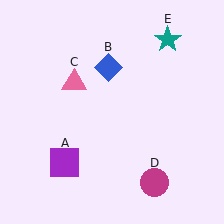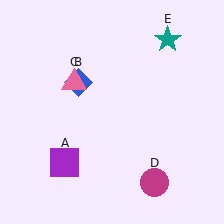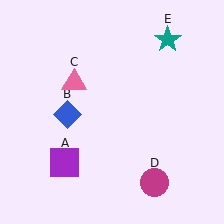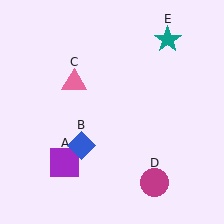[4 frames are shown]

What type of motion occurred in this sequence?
The blue diamond (object B) rotated counterclockwise around the center of the scene.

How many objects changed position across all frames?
1 object changed position: blue diamond (object B).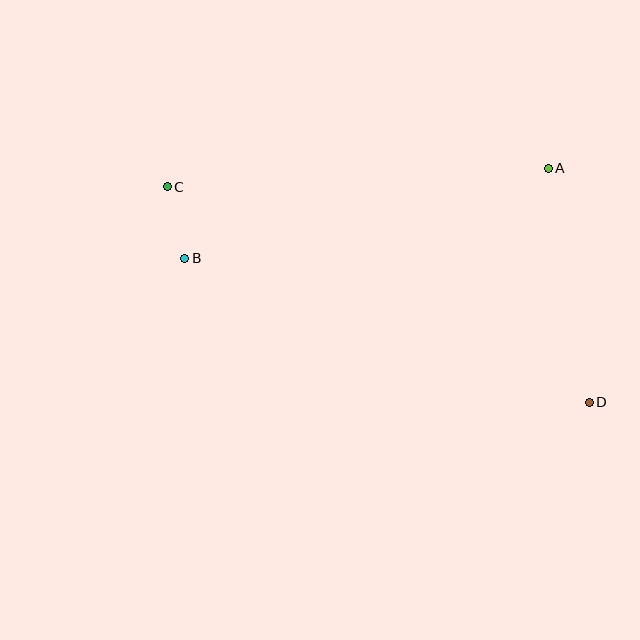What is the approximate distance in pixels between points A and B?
The distance between A and B is approximately 375 pixels.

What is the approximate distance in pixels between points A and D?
The distance between A and D is approximately 237 pixels.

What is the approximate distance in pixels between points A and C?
The distance between A and C is approximately 382 pixels.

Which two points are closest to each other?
Points B and C are closest to each other.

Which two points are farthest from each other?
Points C and D are farthest from each other.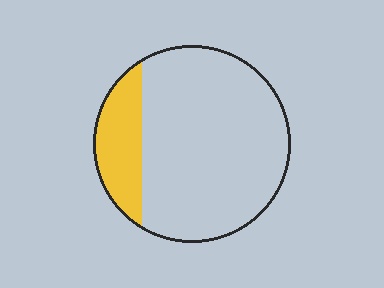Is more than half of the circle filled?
No.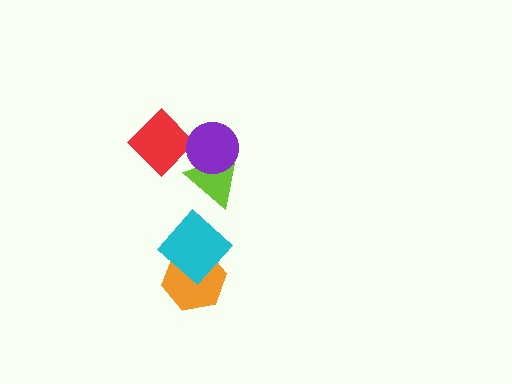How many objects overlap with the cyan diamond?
1 object overlaps with the cyan diamond.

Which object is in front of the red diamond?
The purple circle is in front of the red diamond.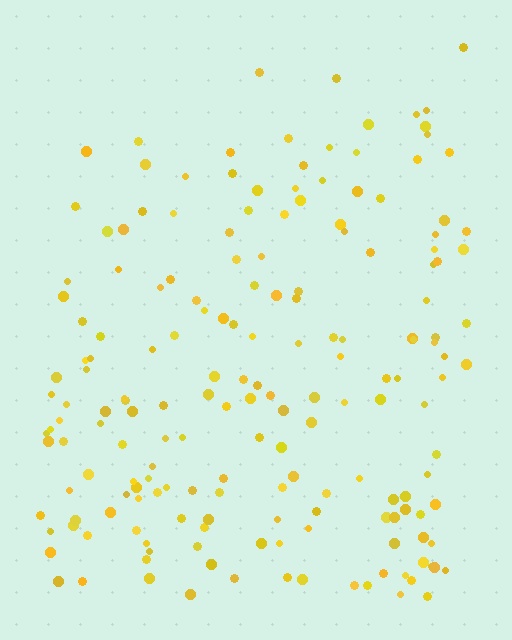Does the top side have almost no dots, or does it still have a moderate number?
Still a moderate number, just noticeably fewer than the bottom.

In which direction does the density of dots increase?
From top to bottom, with the bottom side densest.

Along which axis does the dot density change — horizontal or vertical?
Vertical.